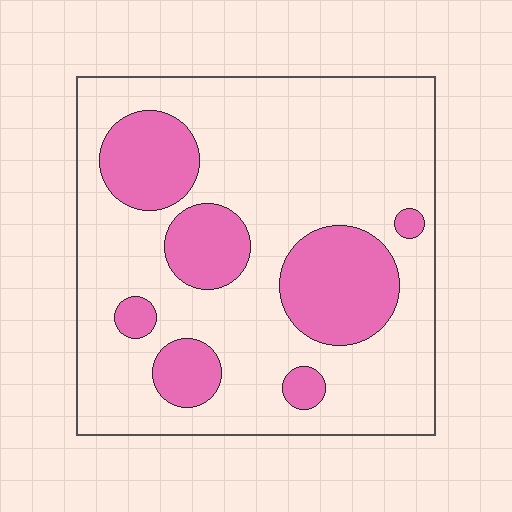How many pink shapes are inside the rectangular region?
7.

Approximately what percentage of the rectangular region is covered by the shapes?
Approximately 25%.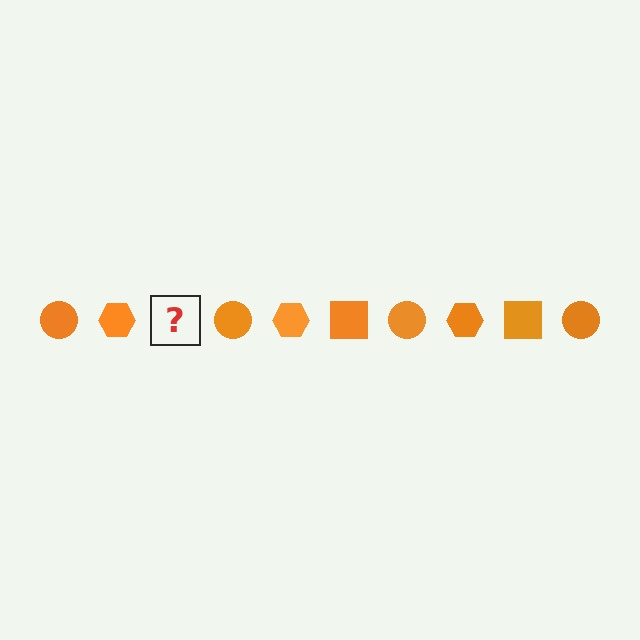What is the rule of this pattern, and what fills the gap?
The rule is that the pattern cycles through circle, hexagon, square shapes in orange. The gap should be filled with an orange square.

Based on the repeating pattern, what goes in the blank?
The blank should be an orange square.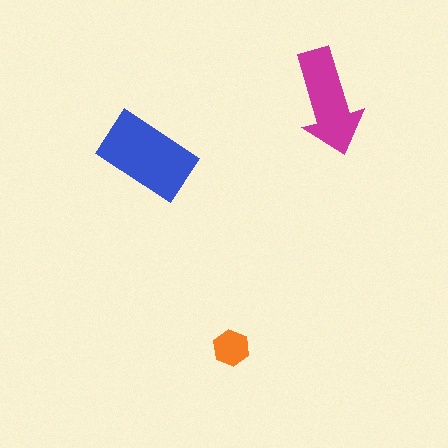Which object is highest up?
The magenta arrow is topmost.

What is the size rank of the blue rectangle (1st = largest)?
1st.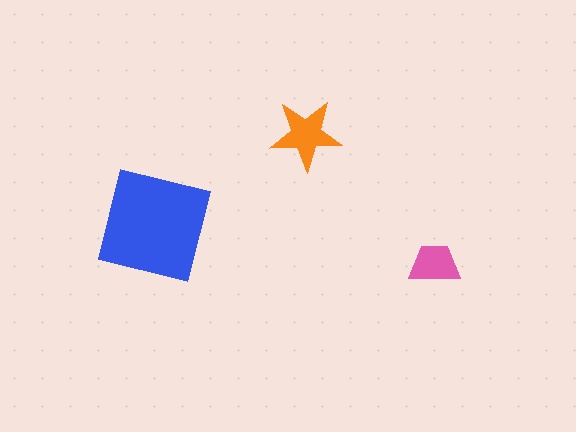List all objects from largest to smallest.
The blue square, the orange star, the pink trapezoid.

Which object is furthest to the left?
The blue square is leftmost.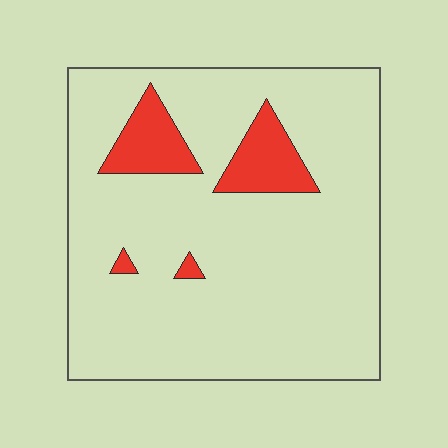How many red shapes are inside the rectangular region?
4.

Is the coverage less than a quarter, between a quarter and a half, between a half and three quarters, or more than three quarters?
Less than a quarter.